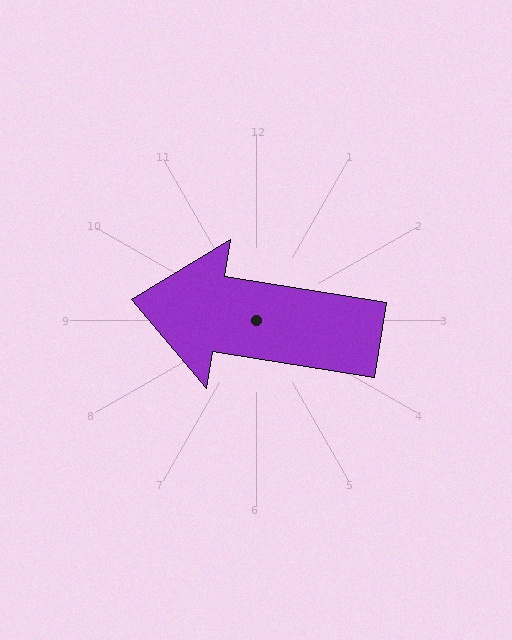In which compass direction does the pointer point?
West.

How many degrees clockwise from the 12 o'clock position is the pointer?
Approximately 279 degrees.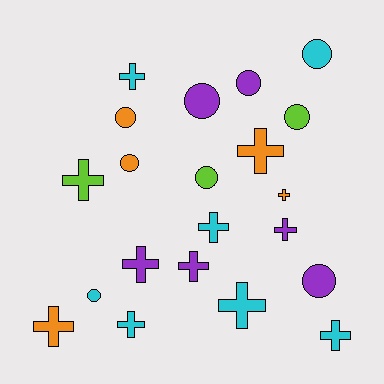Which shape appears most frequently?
Cross, with 12 objects.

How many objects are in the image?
There are 21 objects.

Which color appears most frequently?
Cyan, with 7 objects.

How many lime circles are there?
There are 2 lime circles.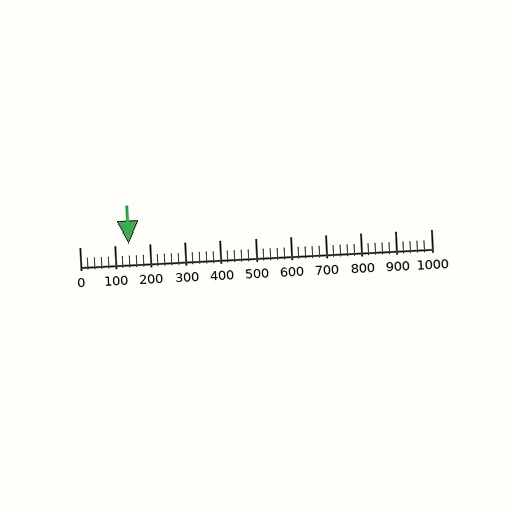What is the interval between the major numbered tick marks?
The major tick marks are spaced 100 units apart.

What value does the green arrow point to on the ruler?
The green arrow points to approximately 140.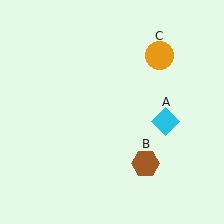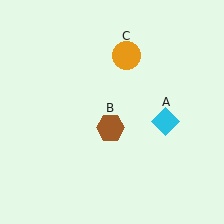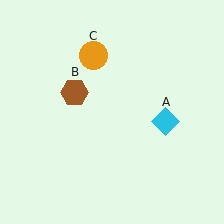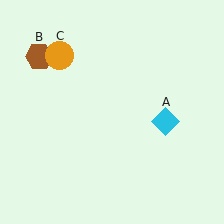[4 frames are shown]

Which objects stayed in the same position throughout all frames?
Cyan diamond (object A) remained stationary.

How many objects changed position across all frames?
2 objects changed position: brown hexagon (object B), orange circle (object C).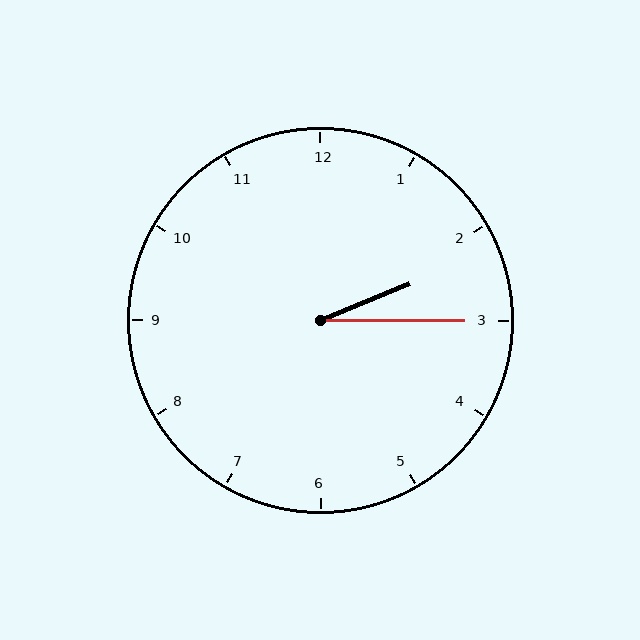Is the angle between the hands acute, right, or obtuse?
It is acute.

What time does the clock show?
2:15.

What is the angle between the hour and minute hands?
Approximately 22 degrees.